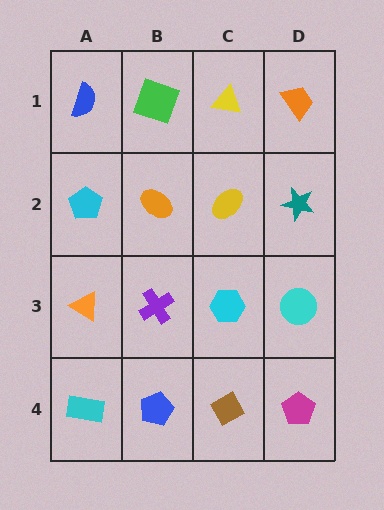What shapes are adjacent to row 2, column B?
A green square (row 1, column B), a purple cross (row 3, column B), a cyan pentagon (row 2, column A), a yellow ellipse (row 2, column C).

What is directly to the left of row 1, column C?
A green square.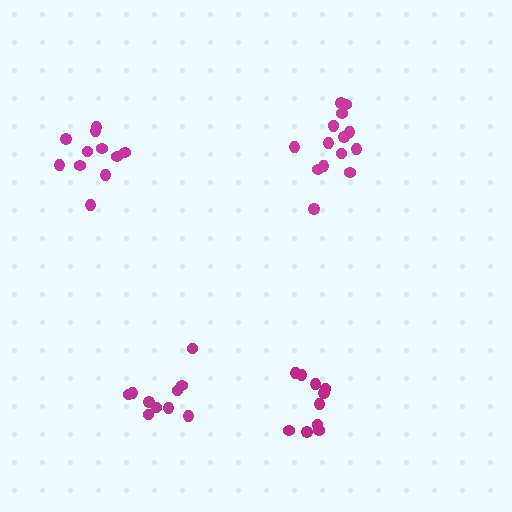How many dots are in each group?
Group 1: 15 dots, Group 2: 11 dots, Group 3: 10 dots, Group 4: 10 dots (46 total).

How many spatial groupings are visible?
There are 4 spatial groupings.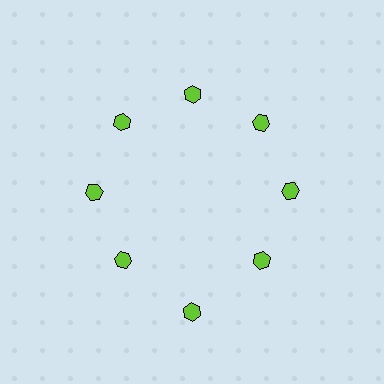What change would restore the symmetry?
The symmetry would be restored by moving it inward, back onto the ring so that all 8 hexagons sit at equal angles and equal distance from the center.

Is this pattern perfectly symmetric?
No. The 8 lime hexagons are arranged in a ring, but one element near the 6 o'clock position is pushed outward from the center, breaking the 8-fold rotational symmetry.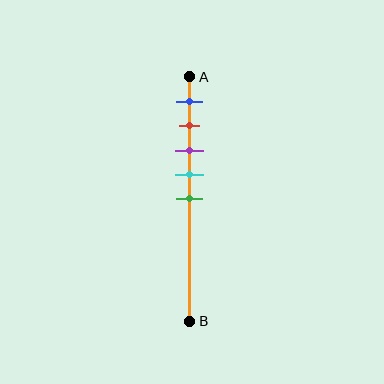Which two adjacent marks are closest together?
The red and purple marks are the closest adjacent pair.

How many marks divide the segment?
There are 5 marks dividing the segment.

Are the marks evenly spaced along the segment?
Yes, the marks are approximately evenly spaced.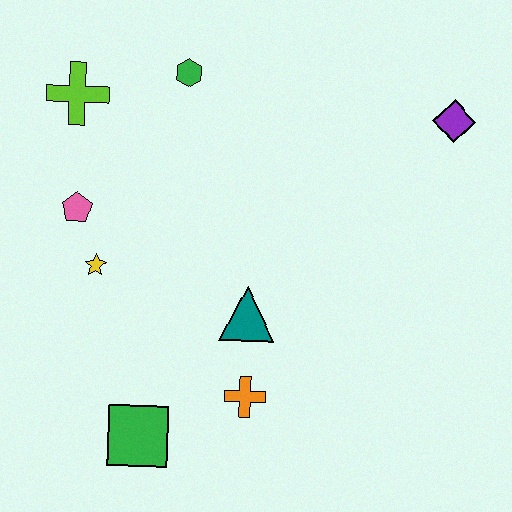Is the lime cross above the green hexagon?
No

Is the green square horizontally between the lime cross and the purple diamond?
Yes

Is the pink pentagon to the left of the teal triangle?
Yes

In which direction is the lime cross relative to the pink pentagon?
The lime cross is above the pink pentagon.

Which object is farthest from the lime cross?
The purple diamond is farthest from the lime cross.